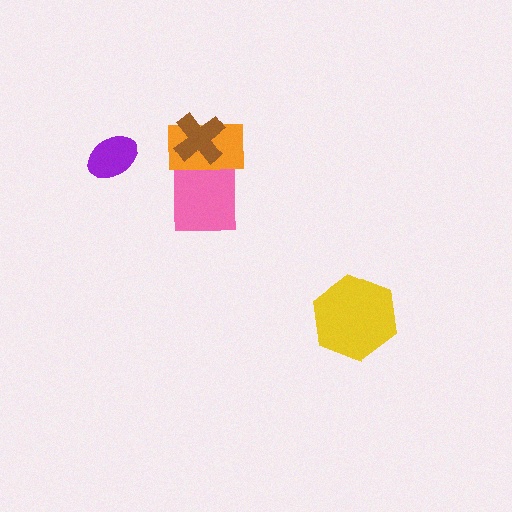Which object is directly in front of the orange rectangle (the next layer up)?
The brown cross is directly in front of the orange rectangle.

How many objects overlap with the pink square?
1 object overlaps with the pink square.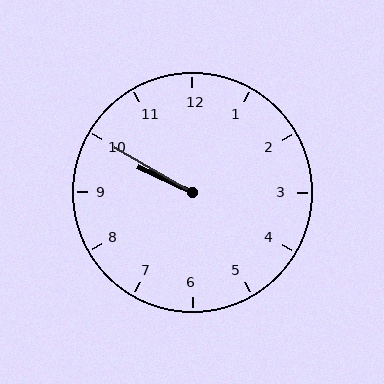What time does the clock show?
9:50.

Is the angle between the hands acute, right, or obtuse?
It is acute.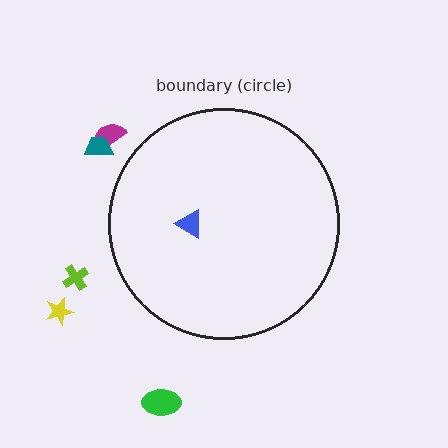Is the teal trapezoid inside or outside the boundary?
Outside.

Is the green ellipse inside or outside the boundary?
Outside.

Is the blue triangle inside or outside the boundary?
Inside.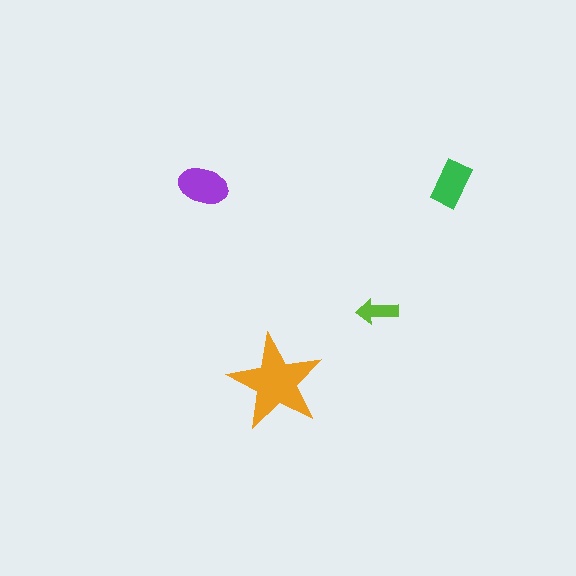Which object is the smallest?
The lime arrow.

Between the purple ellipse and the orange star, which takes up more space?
The orange star.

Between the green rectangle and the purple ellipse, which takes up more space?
The purple ellipse.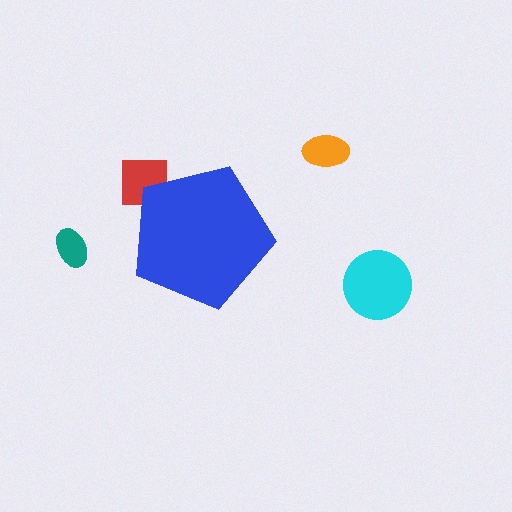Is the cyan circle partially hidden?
No, the cyan circle is fully visible.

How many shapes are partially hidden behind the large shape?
1 shape is partially hidden.